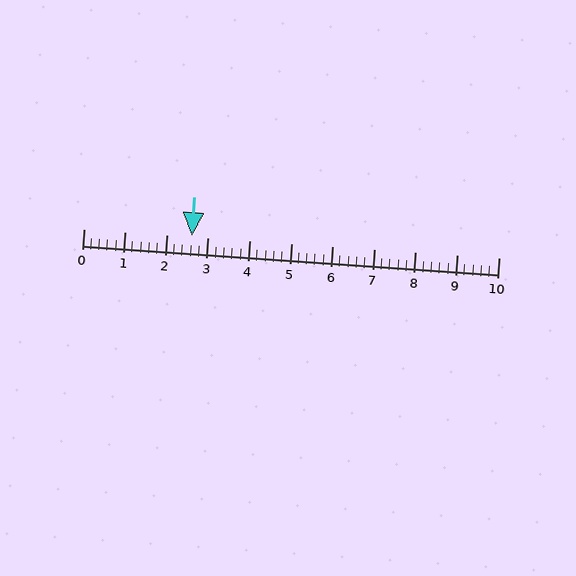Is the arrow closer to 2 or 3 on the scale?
The arrow is closer to 3.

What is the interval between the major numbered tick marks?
The major tick marks are spaced 1 units apart.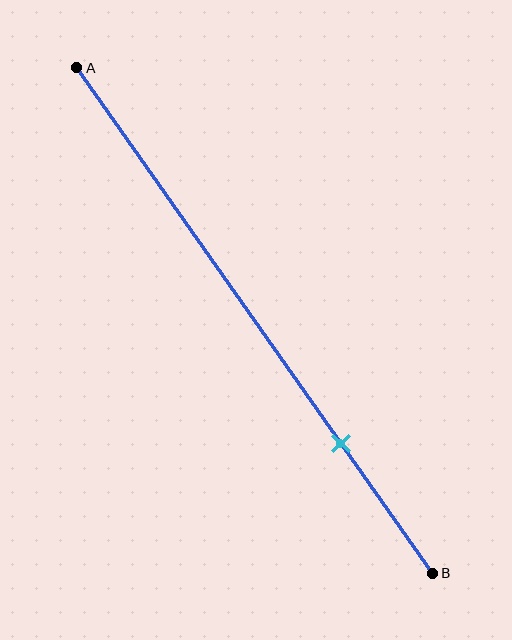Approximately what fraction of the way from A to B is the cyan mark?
The cyan mark is approximately 75% of the way from A to B.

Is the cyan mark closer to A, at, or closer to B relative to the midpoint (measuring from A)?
The cyan mark is closer to point B than the midpoint of segment AB.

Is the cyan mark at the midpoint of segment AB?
No, the mark is at about 75% from A, not at the 50% midpoint.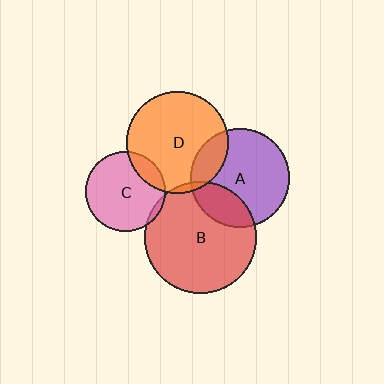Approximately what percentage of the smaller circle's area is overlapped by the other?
Approximately 15%.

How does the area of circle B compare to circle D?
Approximately 1.2 times.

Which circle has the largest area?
Circle B (red).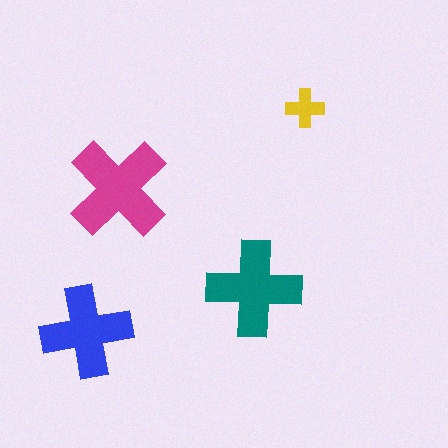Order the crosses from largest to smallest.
the magenta one, the teal one, the blue one, the yellow one.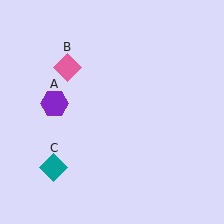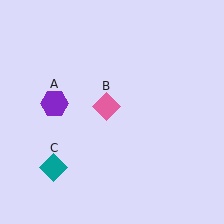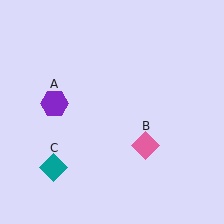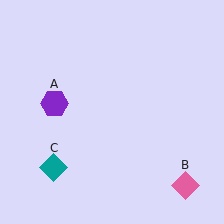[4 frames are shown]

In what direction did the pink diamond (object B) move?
The pink diamond (object B) moved down and to the right.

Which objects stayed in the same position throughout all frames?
Purple hexagon (object A) and teal diamond (object C) remained stationary.